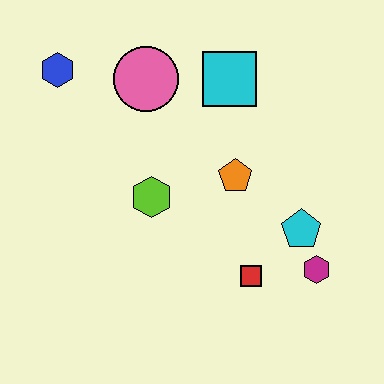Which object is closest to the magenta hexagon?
The cyan pentagon is closest to the magenta hexagon.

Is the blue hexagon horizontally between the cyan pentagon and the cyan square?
No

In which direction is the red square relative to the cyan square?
The red square is below the cyan square.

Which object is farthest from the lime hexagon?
The magenta hexagon is farthest from the lime hexagon.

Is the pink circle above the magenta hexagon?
Yes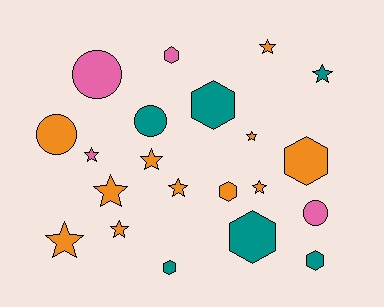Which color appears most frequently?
Orange, with 11 objects.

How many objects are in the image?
There are 21 objects.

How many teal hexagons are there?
There are 4 teal hexagons.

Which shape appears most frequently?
Star, with 10 objects.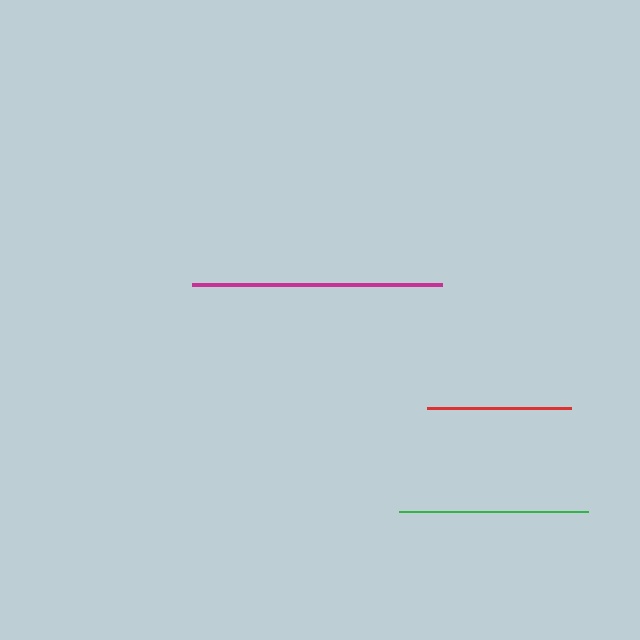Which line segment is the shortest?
The red line is the shortest at approximately 144 pixels.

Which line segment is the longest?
The magenta line is the longest at approximately 250 pixels.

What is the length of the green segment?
The green segment is approximately 189 pixels long.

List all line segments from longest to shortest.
From longest to shortest: magenta, green, red.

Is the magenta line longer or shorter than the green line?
The magenta line is longer than the green line.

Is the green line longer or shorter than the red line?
The green line is longer than the red line.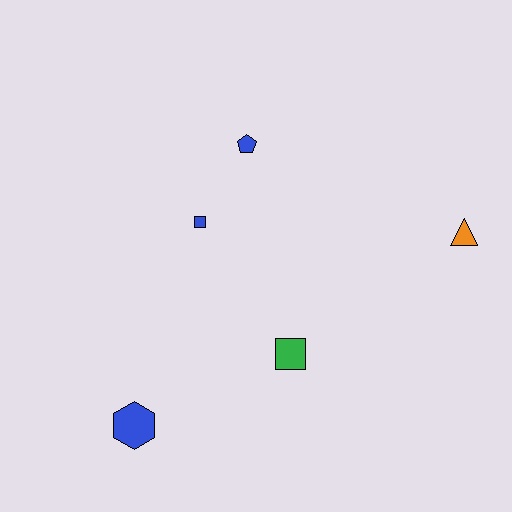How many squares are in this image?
There are 2 squares.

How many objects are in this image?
There are 5 objects.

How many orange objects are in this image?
There is 1 orange object.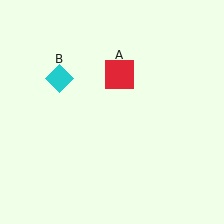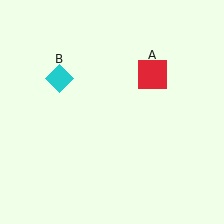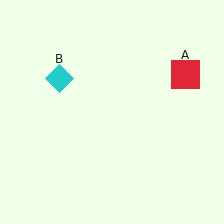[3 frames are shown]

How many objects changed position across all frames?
1 object changed position: red square (object A).